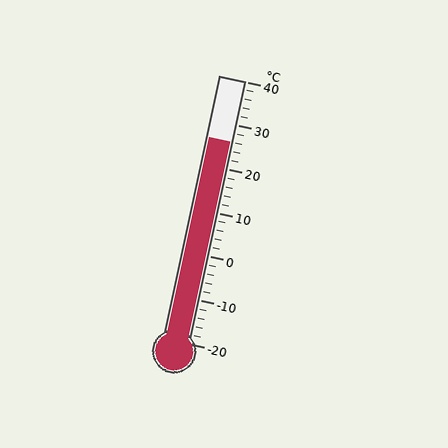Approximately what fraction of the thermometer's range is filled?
The thermometer is filled to approximately 75% of its range.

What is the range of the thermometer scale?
The thermometer scale ranges from -20°C to 40°C.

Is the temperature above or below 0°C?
The temperature is above 0°C.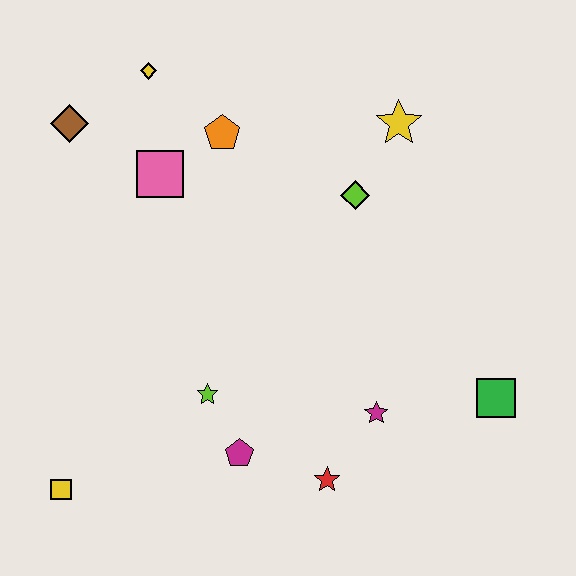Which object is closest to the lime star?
The magenta pentagon is closest to the lime star.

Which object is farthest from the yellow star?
The yellow square is farthest from the yellow star.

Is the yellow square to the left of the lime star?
Yes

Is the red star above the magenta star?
No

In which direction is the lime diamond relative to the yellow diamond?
The lime diamond is to the right of the yellow diamond.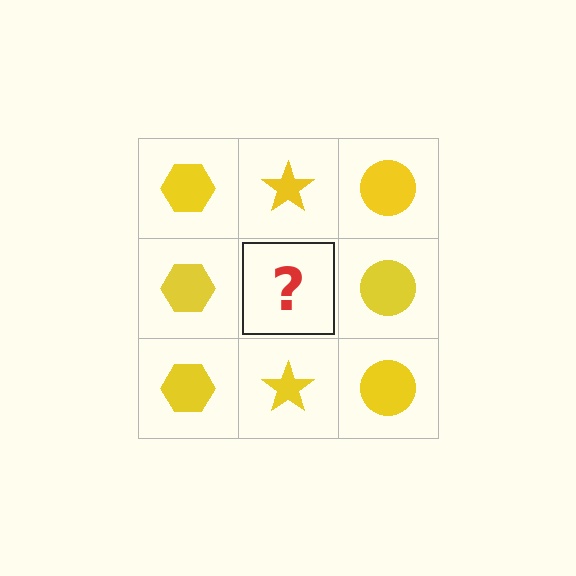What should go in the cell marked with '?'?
The missing cell should contain a yellow star.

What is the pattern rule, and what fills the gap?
The rule is that each column has a consistent shape. The gap should be filled with a yellow star.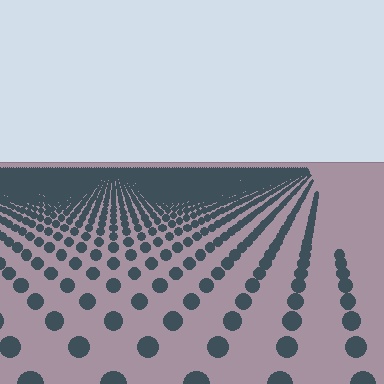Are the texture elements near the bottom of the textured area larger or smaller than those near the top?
Larger. Near the bottom, elements are closer to the viewer and appear at a bigger on-screen size.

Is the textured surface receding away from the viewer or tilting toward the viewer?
The surface is receding away from the viewer. Texture elements get smaller and denser toward the top.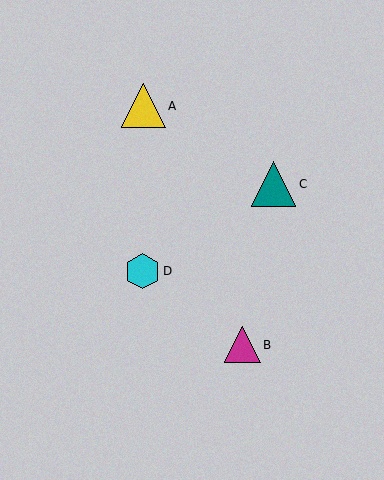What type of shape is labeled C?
Shape C is a teal triangle.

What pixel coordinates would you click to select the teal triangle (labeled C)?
Click at (274, 184) to select the teal triangle C.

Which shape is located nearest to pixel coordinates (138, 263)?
The cyan hexagon (labeled D) at (142, 271) is nearest to that location.